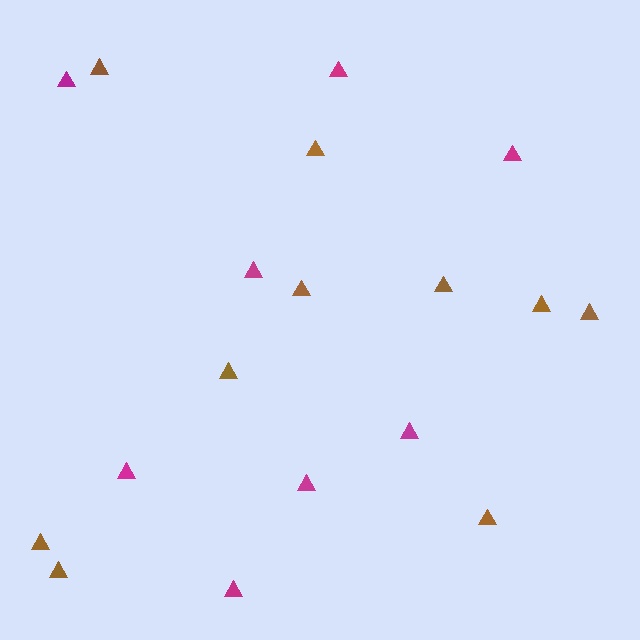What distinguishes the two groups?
There are 2 groups: one group of brown triangles (10) and one group of magenta triangles (8).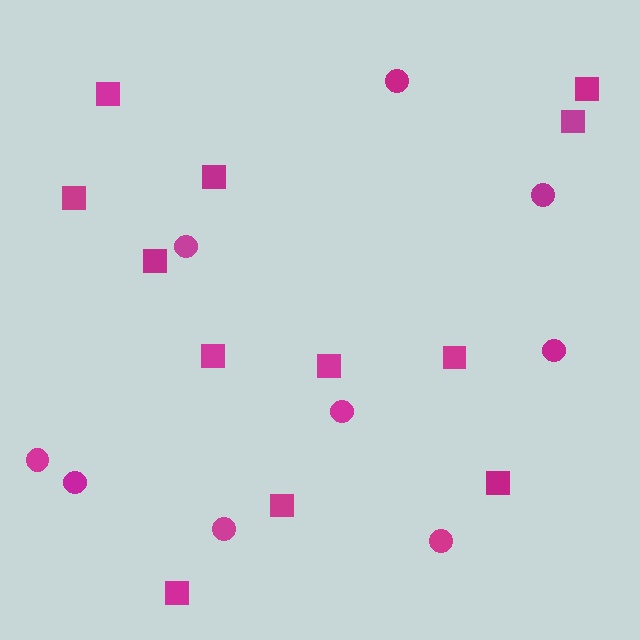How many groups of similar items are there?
There are 2 groups: one group of circles (9) and one group of squares (12).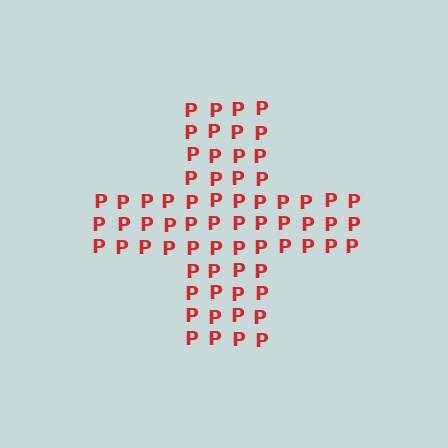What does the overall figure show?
The overall figure shows a cross.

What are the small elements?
The small elements are letter P's.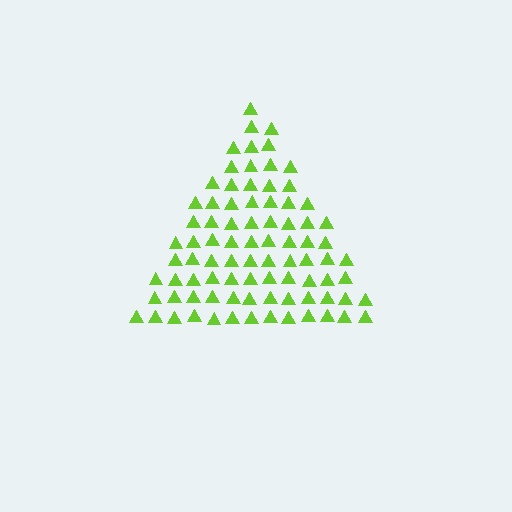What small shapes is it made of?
It is made of small triangles.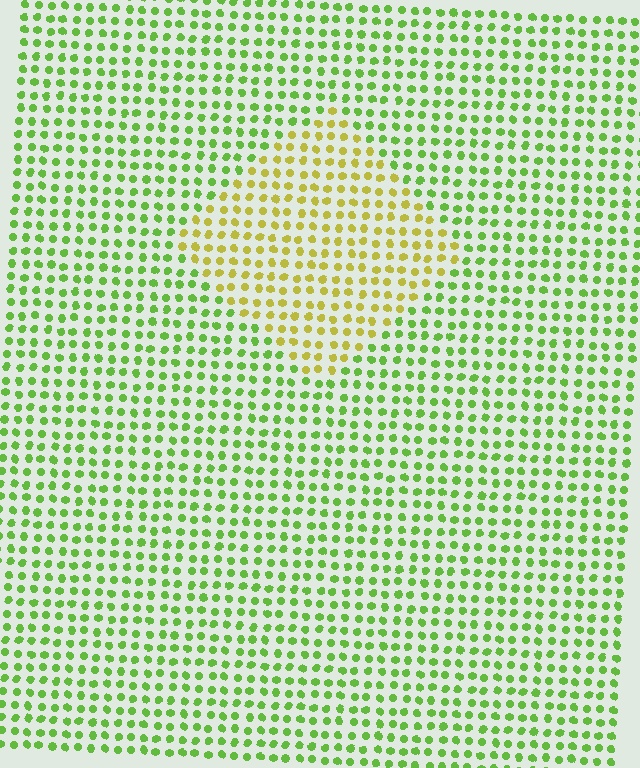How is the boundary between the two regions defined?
The boundary is defined purely by a slight shift in hue (about 43 degrees). Spacing, size, and orientation are identical on both sides.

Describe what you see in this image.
The image is filled with small lime elements in a uniform arrangement. A diamond-shaped region is visible where the elements are tinted to a slightly different hue, forming a subtle color boundary.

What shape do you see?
I see a diamond.